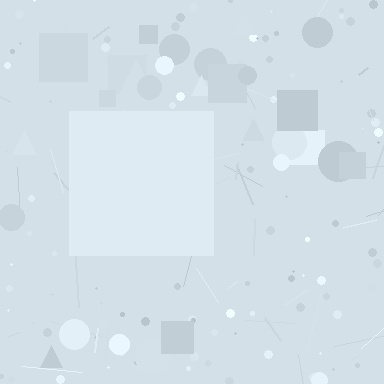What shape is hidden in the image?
A square is hidden in the image.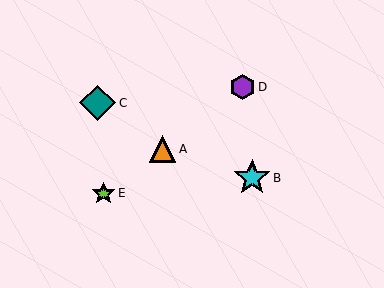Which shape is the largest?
The cyan star (labeled B) is the largest.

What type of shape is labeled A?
Shape A is an orange triangle.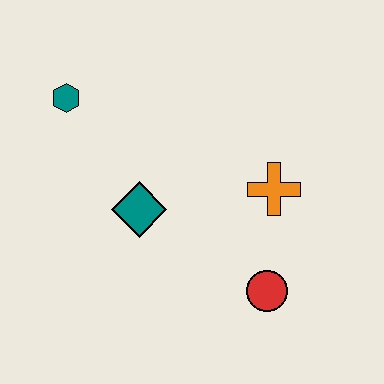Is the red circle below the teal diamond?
Yes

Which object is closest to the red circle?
The orange cross is closest to the red circle.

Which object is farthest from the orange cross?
The teal hexagon is farthest from the orange cross.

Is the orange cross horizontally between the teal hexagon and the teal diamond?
No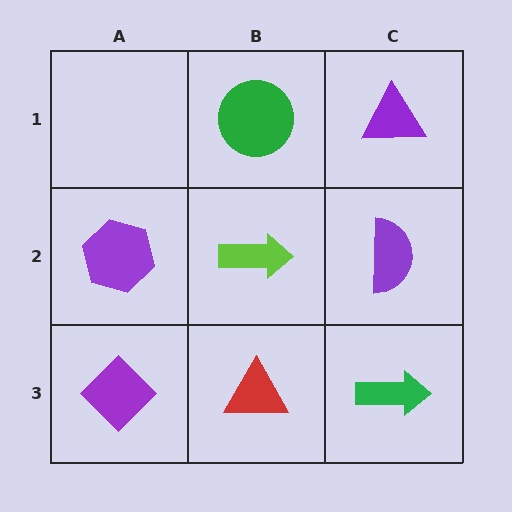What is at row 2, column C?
A purple semicircle.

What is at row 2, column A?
A purple hexagon.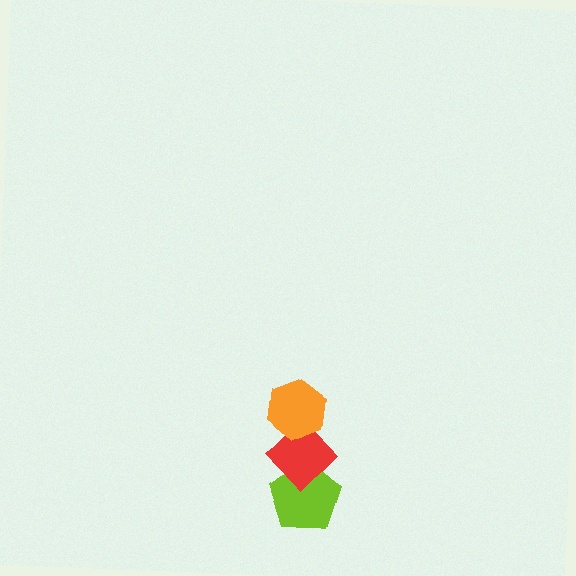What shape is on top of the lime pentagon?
The red diamond is on top of the lime pentagon.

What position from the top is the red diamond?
The red diamond is 2nd from the top.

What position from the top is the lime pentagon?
The lime pentagon is 3rd from the top.